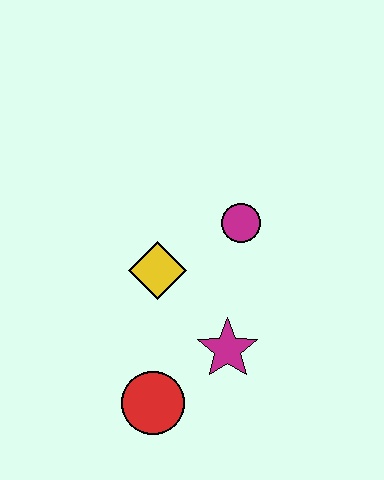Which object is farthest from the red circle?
The magenta circle is farthest from the red circle.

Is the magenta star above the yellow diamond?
No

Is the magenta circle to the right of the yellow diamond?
Yes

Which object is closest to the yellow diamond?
The magenta circle is closest to the yellow diamond.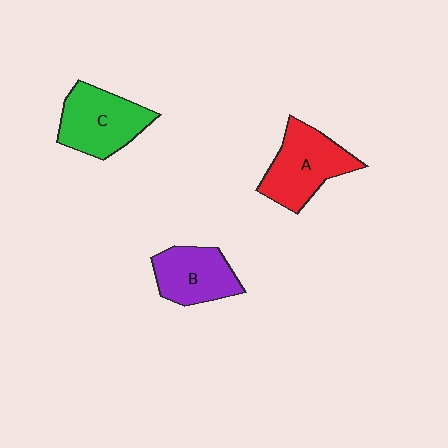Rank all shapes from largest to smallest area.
From largest to smallest: A (red), C (green), B (purple).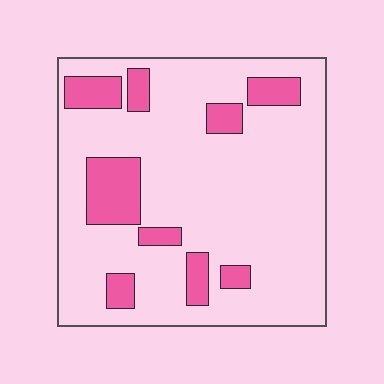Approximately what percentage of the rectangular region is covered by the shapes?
Approximately 20%.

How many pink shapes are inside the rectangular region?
9.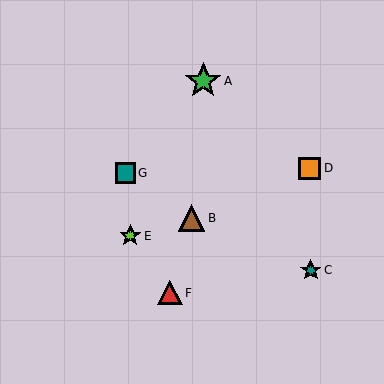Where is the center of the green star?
The center of the green star is at (203, 81).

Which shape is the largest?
The green star (labeled A) is the largest.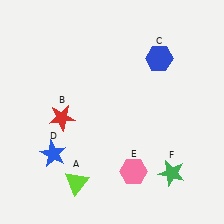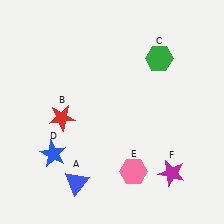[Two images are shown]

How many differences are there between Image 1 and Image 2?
There are 3 differences between the two images.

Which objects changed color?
A changed from lime to blue. C changed from blue to green. F changed from green to magenta.